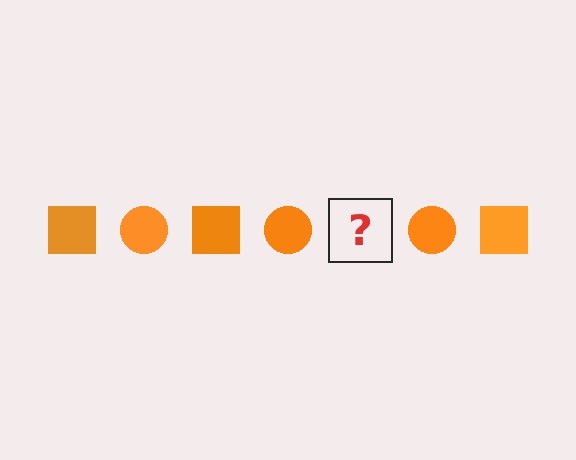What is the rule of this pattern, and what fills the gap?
The rule is that the pattern cycles through square, circle shapes in orange. The gap should be filled with an orange square.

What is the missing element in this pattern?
The missing element is an orange square.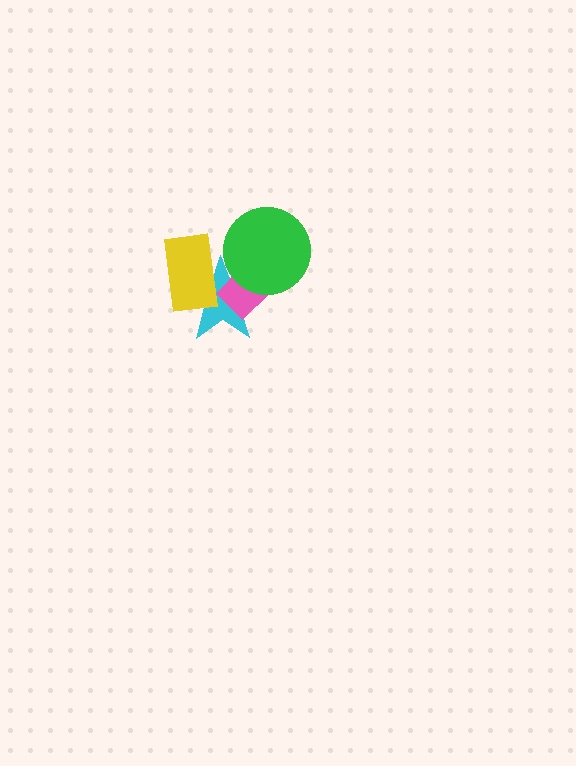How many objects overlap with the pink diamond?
3 objects overlap with the pink diamond.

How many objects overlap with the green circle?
2 objects overlap with the green circle.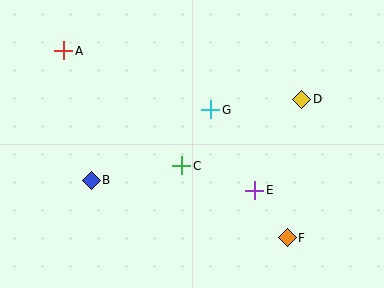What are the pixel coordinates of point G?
Point G is at (211, 110).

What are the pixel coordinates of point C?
Point C is at (182, 166).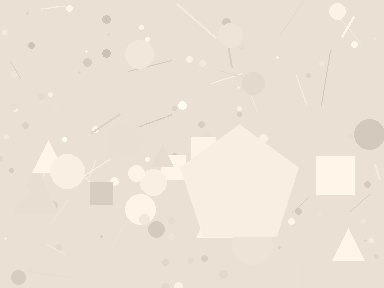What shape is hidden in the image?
A pentagon is hidden in the image.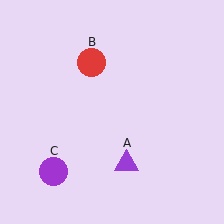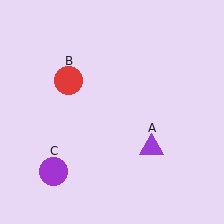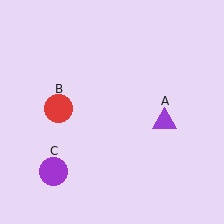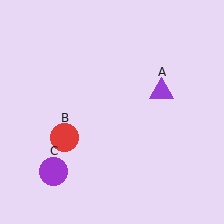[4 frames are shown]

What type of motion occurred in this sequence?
The purple triangle (object A), red circle (object B) rotated counterclockwise around the center of the scene.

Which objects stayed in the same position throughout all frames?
Purple circle (object C) remained stationary.